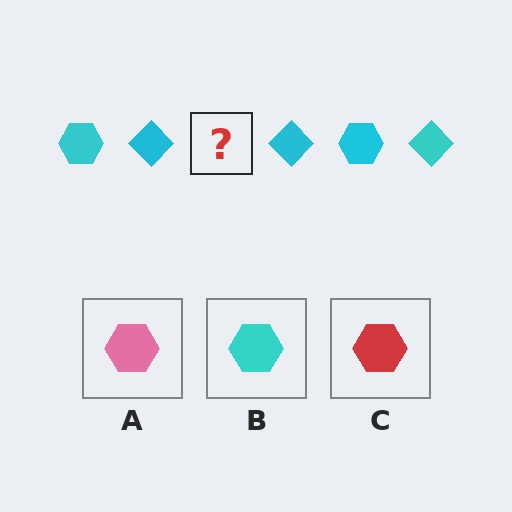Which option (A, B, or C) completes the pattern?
B.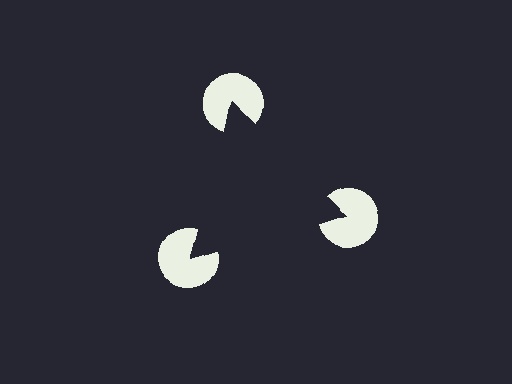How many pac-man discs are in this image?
There are 3 — one at each vertex of the illusory triangle.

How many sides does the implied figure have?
3 sides.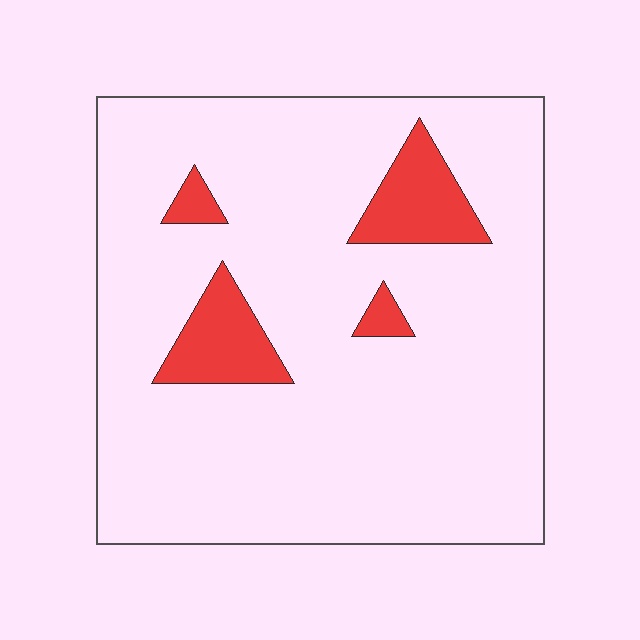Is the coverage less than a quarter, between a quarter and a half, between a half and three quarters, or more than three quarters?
Less than a quarter.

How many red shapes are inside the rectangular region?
4.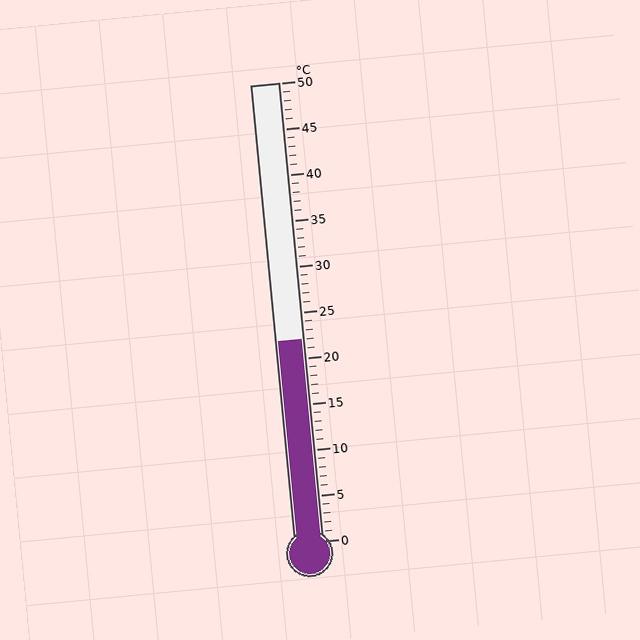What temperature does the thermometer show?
The thermometer shows approximately 22°C.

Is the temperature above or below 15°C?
The temperature is above 15°C.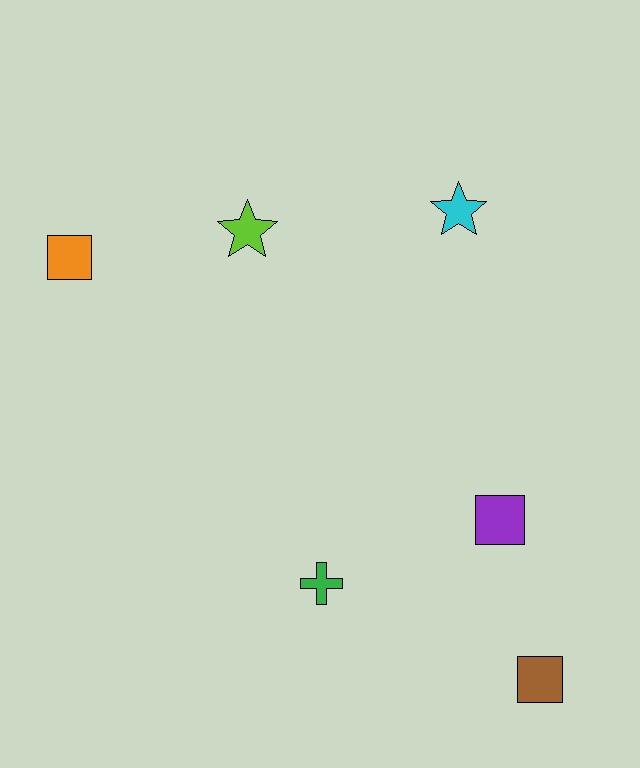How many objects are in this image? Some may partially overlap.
There are 6 objects.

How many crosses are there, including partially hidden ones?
There is 1 cross.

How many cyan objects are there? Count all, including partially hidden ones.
There is 1 cyan object.